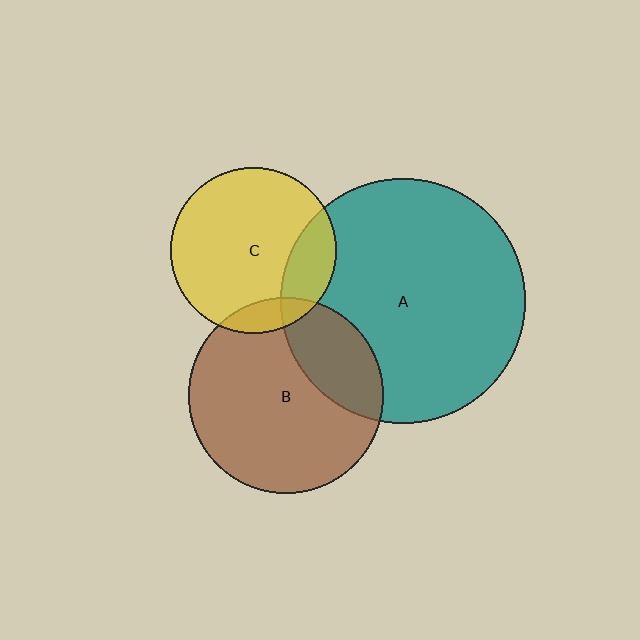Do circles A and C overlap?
Yes.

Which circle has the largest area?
Circle A (teal).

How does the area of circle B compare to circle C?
Approximately 1.4 times.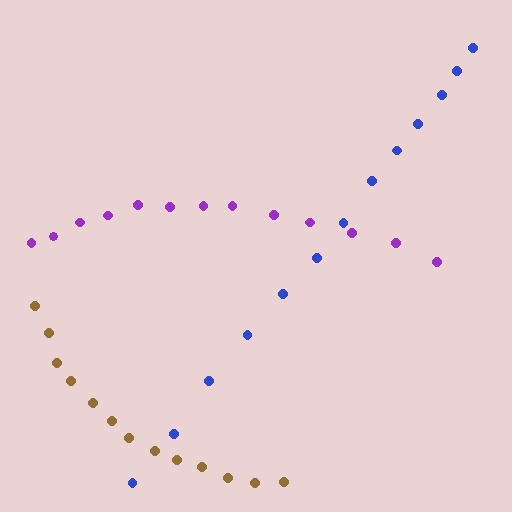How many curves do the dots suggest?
There are 3 distinct paths.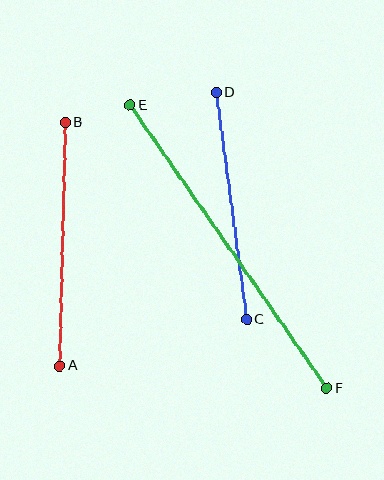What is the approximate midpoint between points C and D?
The midpoint is at approximately (231, 206) pixels.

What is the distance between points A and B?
The distance is approximately 243 pixels.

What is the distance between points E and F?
The distance is approximately 345 pixels.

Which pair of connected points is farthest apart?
Points E and F are farthest apart.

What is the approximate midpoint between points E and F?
The midpoint is at approximately (228, 247) pixels.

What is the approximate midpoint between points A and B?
The midpoint is at approximately (63, 244) pixels.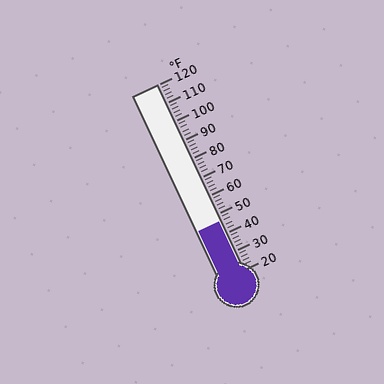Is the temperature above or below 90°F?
The temperature is below 90°F.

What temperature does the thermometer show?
The thermometer shows approximately 46°F.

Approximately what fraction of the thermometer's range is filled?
The thermometer is filled to approximately 25% of its range.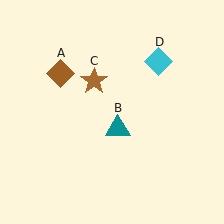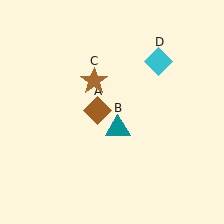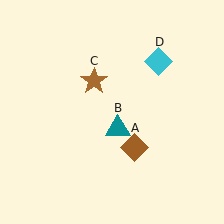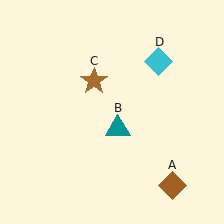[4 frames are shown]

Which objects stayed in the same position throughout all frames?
Teal triangle (object B) and brown star (object C) and cyan diamond (object D) remained stationary.